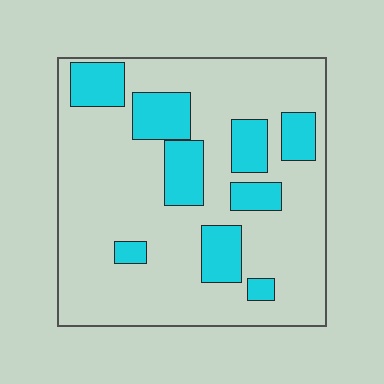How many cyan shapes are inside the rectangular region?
9.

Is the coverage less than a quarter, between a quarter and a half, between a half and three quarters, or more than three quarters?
Less than a quarter.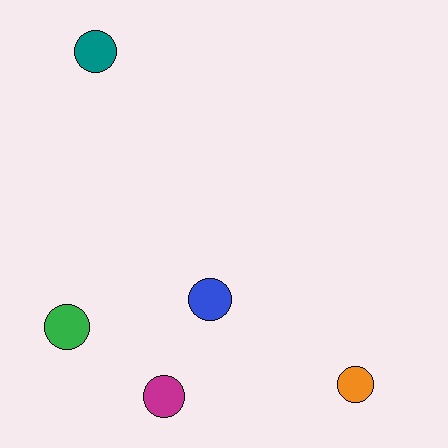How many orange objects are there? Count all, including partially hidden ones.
There is 1 orange object.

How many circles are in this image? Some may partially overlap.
There are 5 circles.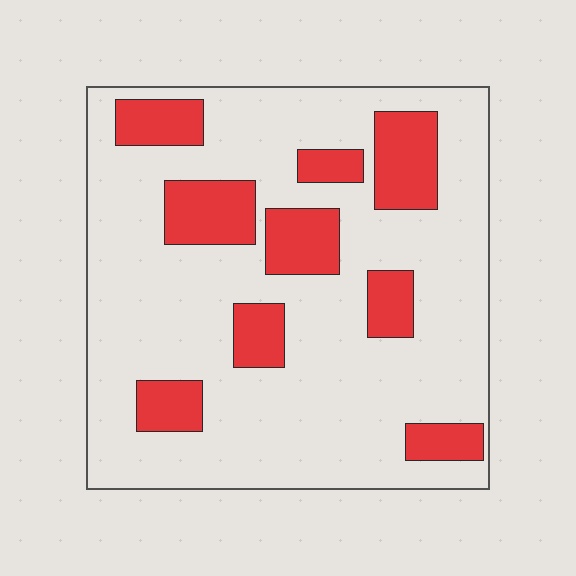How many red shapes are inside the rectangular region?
9.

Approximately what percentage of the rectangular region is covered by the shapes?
Approximately 25%.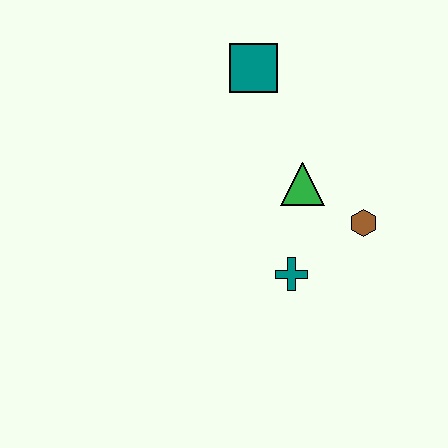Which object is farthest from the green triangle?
The teal square is farthest from the green triangle.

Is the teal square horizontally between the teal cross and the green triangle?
No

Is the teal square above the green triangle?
Yes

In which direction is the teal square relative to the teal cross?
The teal square is above the teal cross.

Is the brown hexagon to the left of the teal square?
No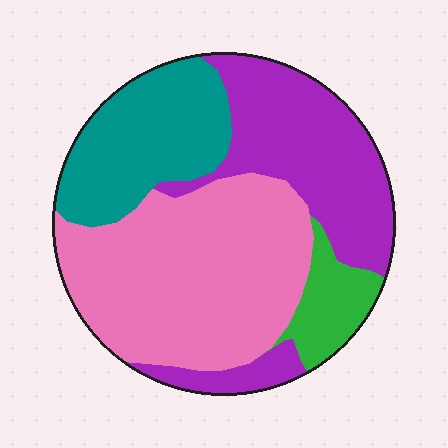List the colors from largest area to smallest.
From largest to smallest: pink, purple, teal, green.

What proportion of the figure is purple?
Purple covers around 30% of the figure.